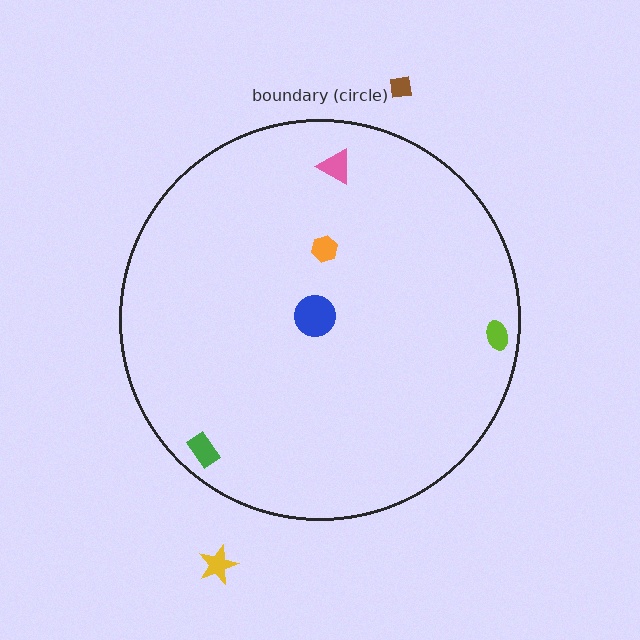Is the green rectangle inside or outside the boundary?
Inside.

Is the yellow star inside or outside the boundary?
Outside.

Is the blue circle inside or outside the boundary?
Inside.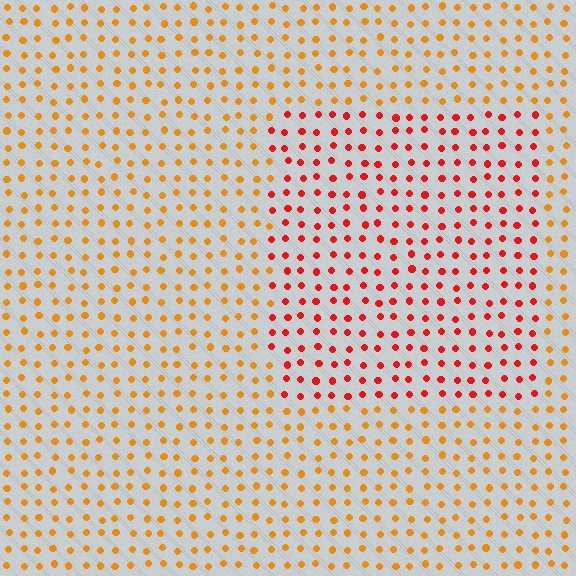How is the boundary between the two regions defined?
The boundary is defined purely by a slight shift in hue (about 36 degrees). Spacing, size, and orientation are identical on both sides.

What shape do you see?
I see a rectangle.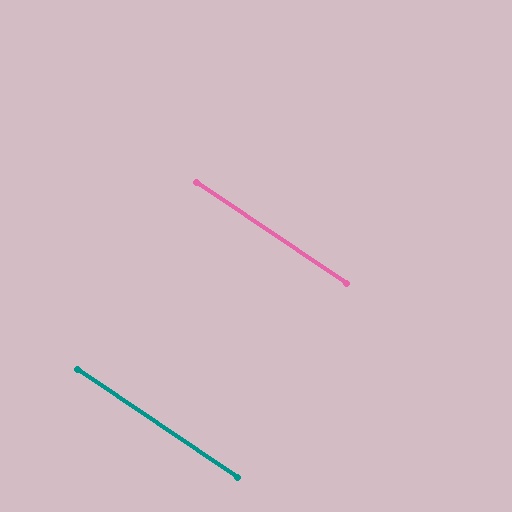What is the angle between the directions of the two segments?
Approximately 0 degrees.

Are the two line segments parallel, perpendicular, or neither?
Parallel — their directions differ by only 0.2°.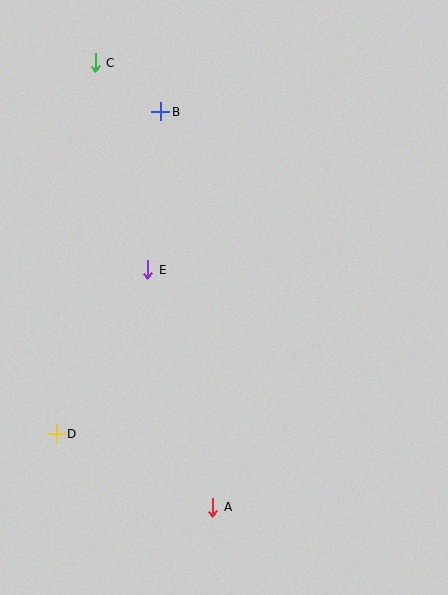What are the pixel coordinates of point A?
Point A is at (213, 507).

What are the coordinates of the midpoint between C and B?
The midpoint between C and B is at (128, 87).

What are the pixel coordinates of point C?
Point C is at (95, 63).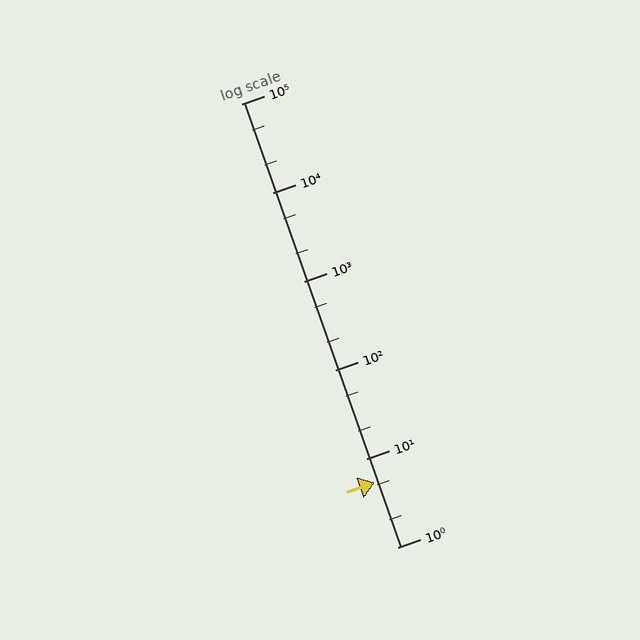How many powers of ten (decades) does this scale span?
The scale spans 5 decades, from 1 to 100000.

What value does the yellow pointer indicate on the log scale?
The pointer indicates approximately 5.4.